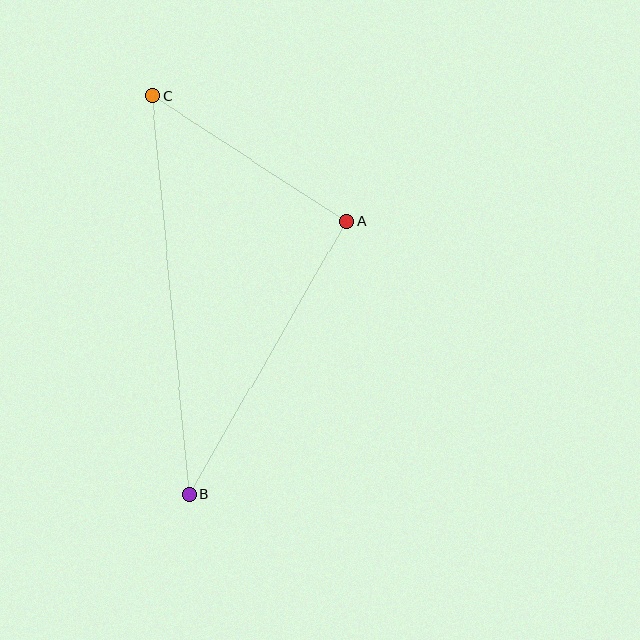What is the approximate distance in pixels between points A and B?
The distance between A and B is approximately 315 pixels.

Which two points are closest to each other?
Points A and C are closest to each other.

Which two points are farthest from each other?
Points B and C are farthest from each other.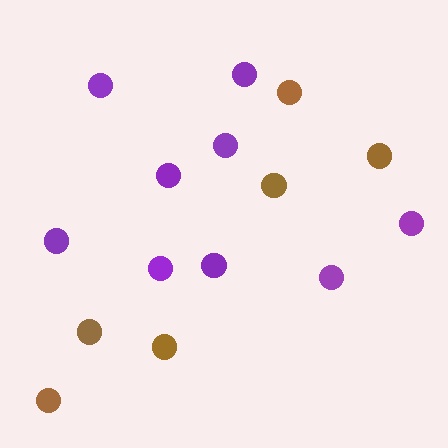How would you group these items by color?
There are 2 groups: one group of purple circles (9) and one group of brown circles (6).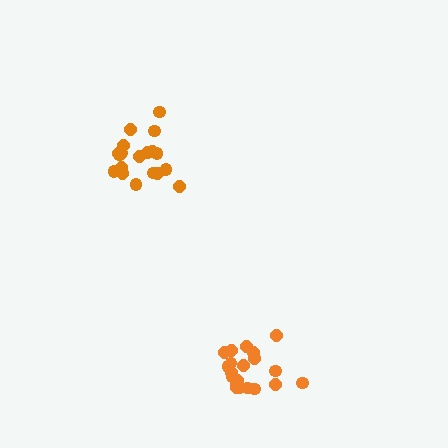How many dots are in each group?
Group 1: 19 dots, Group 2: 20 dots (39 total).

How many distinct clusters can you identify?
There are 2 distinct clusters.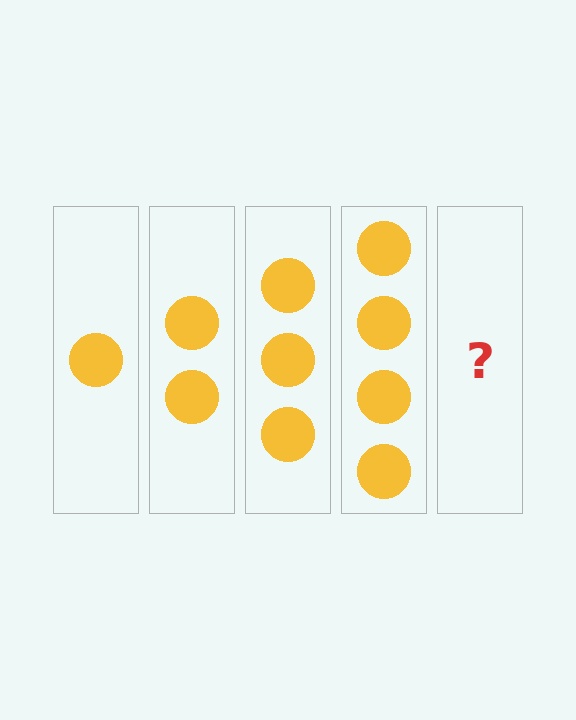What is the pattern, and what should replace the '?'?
The pattern is that each step adds one more circle. The '?' should be 5 circles.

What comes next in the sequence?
The next element should be 5 circles.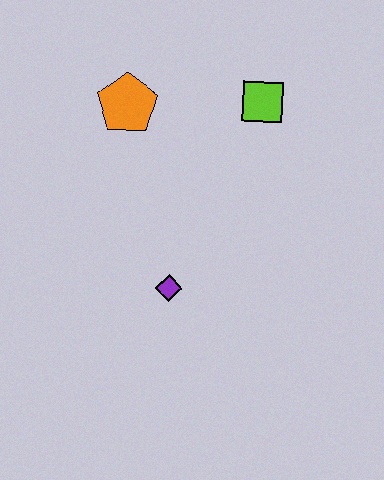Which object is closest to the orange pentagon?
The lime square is closest to the orange pentagon.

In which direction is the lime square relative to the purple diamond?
The lime square is above the purple diamond.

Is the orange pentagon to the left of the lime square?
Yes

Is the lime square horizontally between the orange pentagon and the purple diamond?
No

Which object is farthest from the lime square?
The purple diamond is farthest from the lime square.